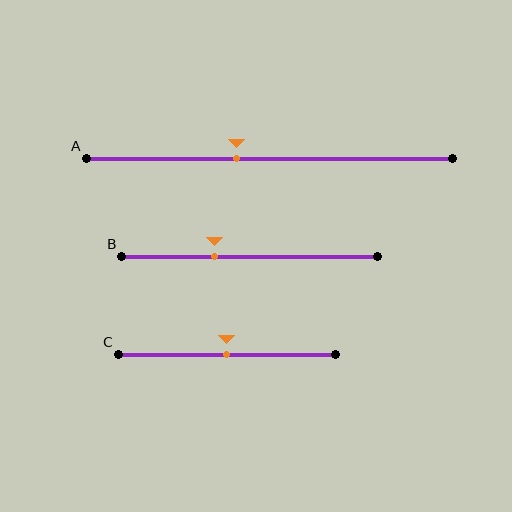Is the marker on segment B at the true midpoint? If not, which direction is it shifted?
No, the marker on segment B is shifted to the left by about 14% of the segment length.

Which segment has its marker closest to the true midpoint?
Segment C has its marker closest to the true midpoint.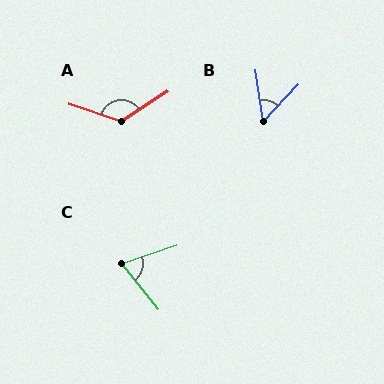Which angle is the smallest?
B, at approximately 52 degrees.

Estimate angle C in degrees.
Approximately 70 degrees.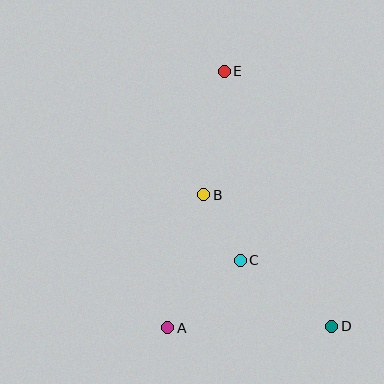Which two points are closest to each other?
Points B and C are closest to each other.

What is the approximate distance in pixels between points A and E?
The distance between A and E is approximately 263 pixels.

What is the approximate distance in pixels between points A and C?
The distance between A and C is approximately 99 pixels.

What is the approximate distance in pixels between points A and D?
The distance between A and D is approximately 164 pixels.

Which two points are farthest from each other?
Points D and E are farthest from each other.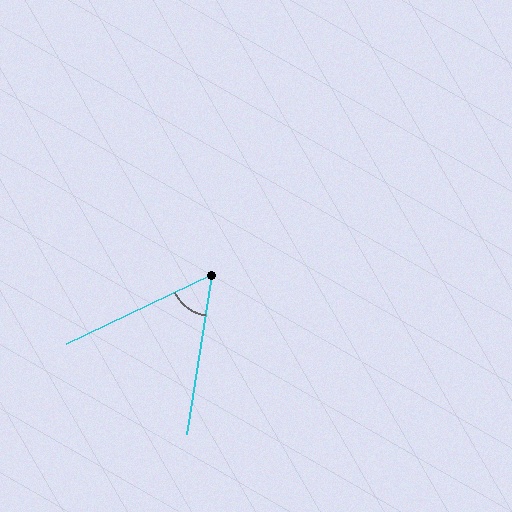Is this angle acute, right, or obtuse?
It is acute.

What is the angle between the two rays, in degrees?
Approximately 55 degrees.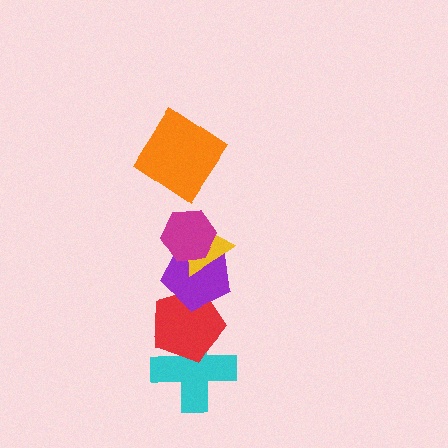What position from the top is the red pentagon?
The red pentagon is 5th from the top.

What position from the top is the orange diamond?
The orange diamond is 1st from the top.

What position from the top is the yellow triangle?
The yellow triangle is 3rd from the top.